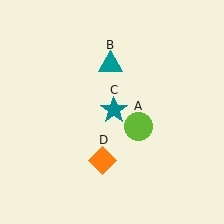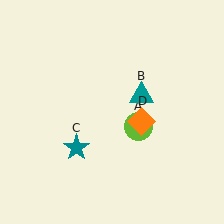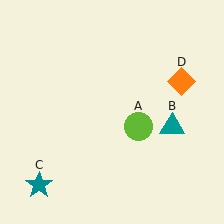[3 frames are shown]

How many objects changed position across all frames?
3 objects changed position: teal triangle (object B), teal star (object C), orange diamond (object D).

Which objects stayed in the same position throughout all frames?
Lime circle (object A) remained stationary.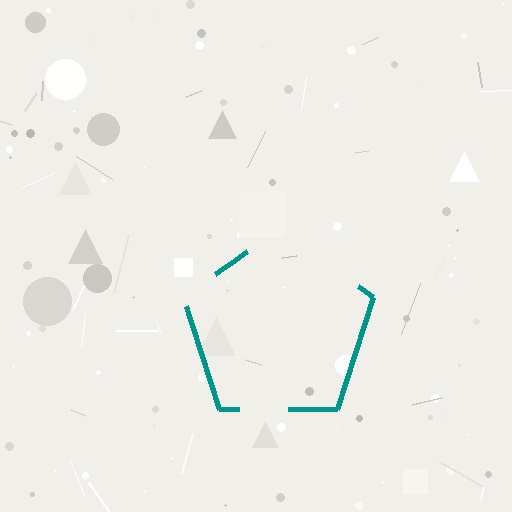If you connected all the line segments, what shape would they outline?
They would outline a pentagon.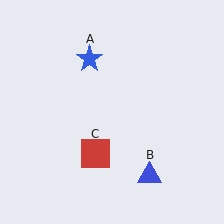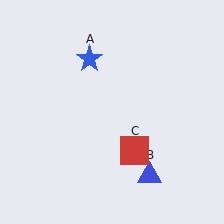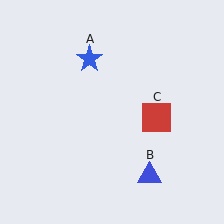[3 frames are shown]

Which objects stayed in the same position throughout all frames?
Blue star (object A) and blue triangle (object B) remained stationary.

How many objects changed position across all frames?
1 object changed position: red square (object C).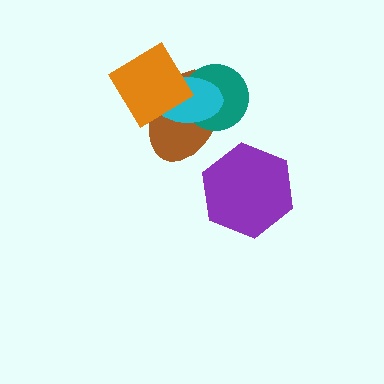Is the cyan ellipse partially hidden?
Yes, it is partially covered by another shape.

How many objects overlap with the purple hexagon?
0 objects overlap with the purple hexagon.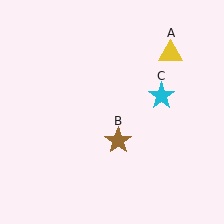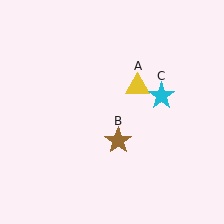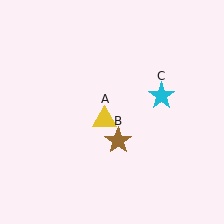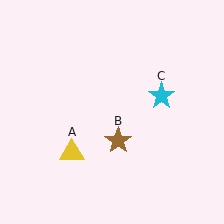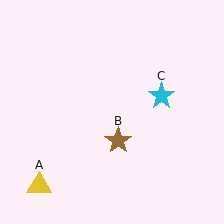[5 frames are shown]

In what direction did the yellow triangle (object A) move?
The yellow triangle (object A) moved down and to the left.